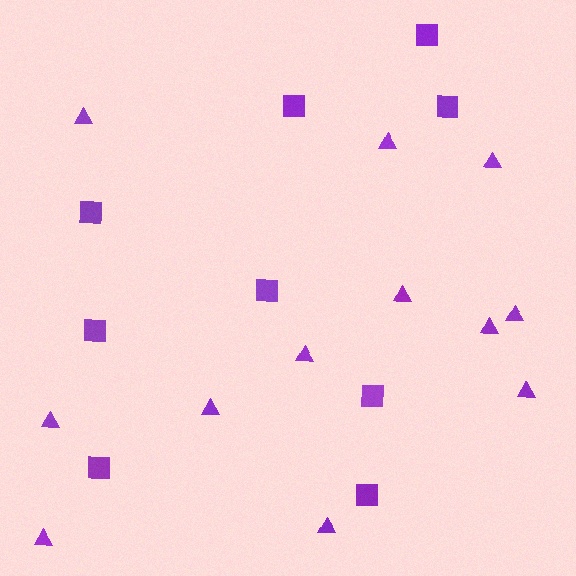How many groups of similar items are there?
There are 2 groups: one group of triangles (12) and one group of squares (9).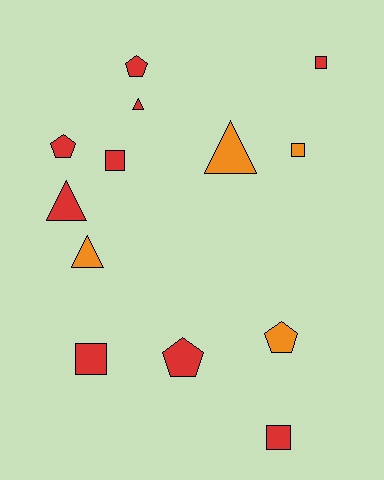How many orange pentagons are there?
There is 1 orange pentagon.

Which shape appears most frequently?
Square, with 5 objects.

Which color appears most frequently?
Red, with 9 objects.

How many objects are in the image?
There are 13 objects.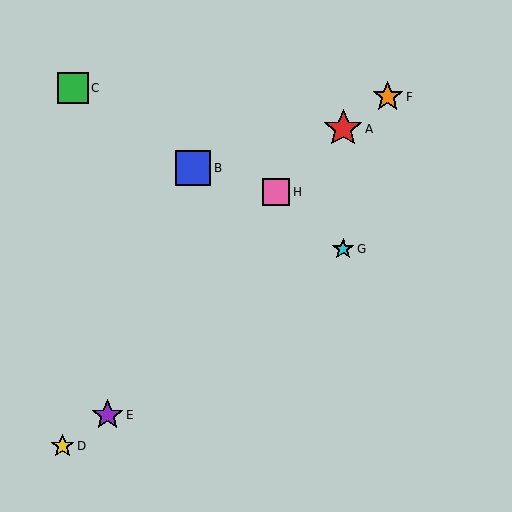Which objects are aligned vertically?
Objects A, G are aligned vertically.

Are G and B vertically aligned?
No, G is at x≈343 and B is at x≈193.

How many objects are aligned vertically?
2 objects (A, G) are aligned vertically.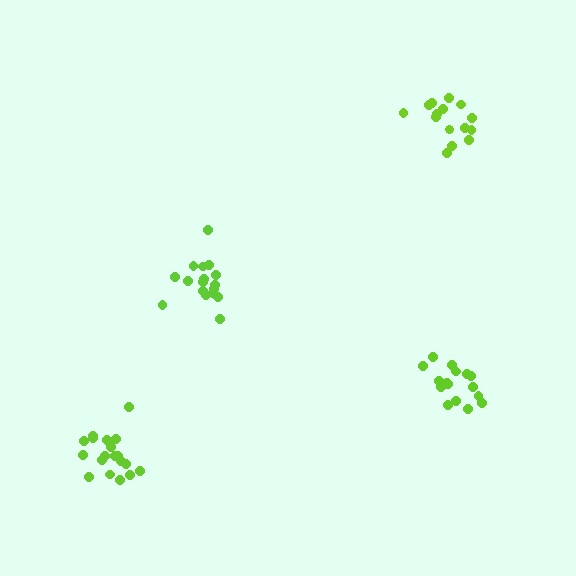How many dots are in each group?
Group 1: 19 dots, Group 2: 17 dots, Group 3: 16 dots, Group 4: 15 dots (67 total).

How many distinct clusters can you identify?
There are 4 distinct clusters.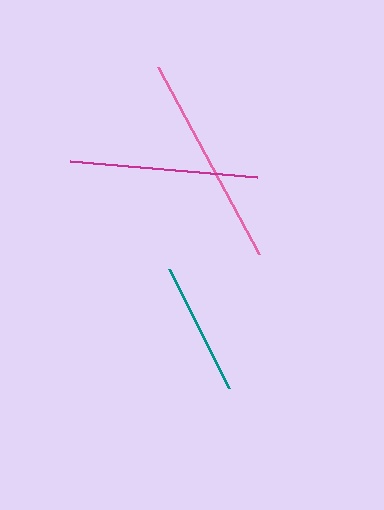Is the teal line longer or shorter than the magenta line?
The magenta line is longer than the teal line.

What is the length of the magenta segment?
The magenta segment is approximately 188 pixels long.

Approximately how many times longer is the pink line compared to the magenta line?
The pink line is approximately 1.1 times the length of the magenta line.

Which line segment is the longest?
The pink line is the longest at approximately 213 pixels.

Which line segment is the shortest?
The teal line is the shortest at approximately 133 pixels.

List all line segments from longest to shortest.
From longest to shortest: pink, magenta, teal.